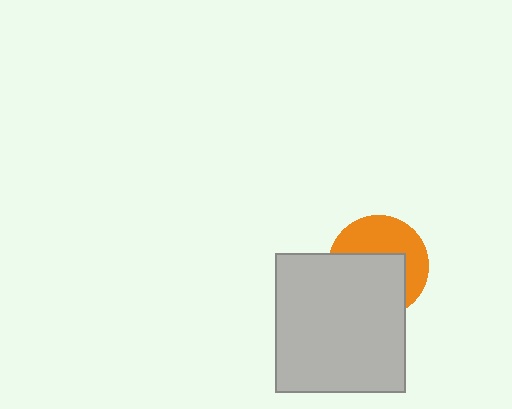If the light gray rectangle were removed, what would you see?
You would see the complete orange circle.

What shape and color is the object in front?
The object in front is a light gray rectangle.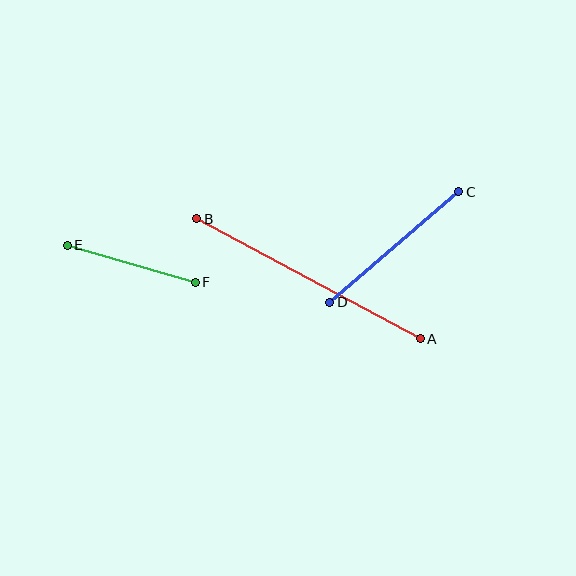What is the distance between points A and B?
The distance is approximately 254 pixels.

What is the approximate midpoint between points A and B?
The midpoint is at approximately (308, 279) pixels.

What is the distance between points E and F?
The distance is approximately 133 pixels.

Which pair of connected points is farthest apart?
Points A and B are farthest apart.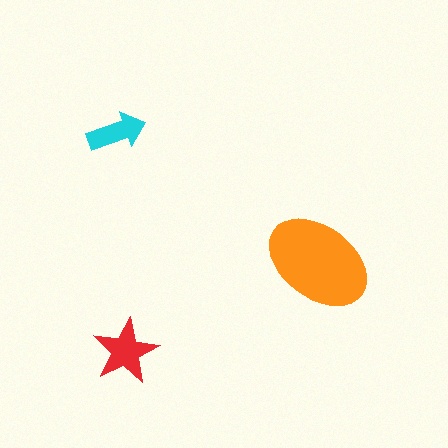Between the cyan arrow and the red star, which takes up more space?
The red star.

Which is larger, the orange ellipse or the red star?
The orange ellipse.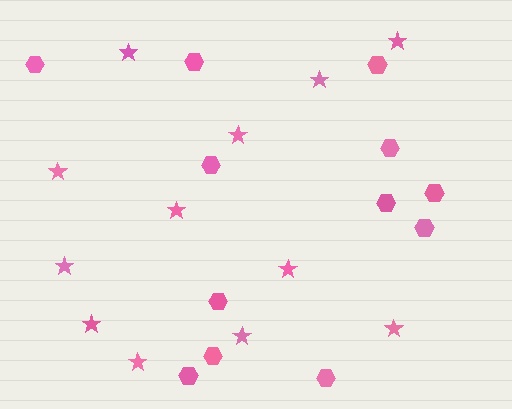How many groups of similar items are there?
There are 2 groups: one group of stars (12) and one group of hexagons (12).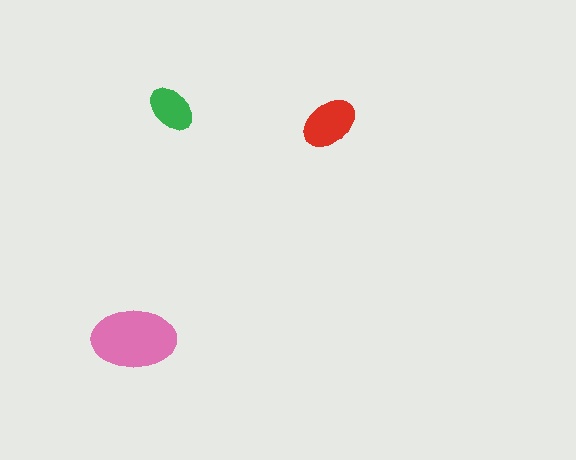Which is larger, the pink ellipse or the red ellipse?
The pink one.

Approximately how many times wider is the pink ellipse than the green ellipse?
About 2 times wider.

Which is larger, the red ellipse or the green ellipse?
The red one.